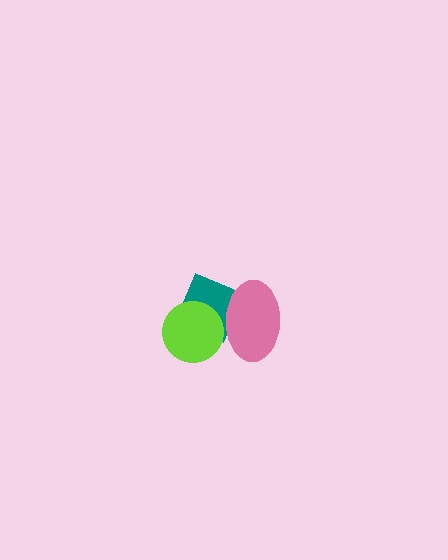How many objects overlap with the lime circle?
2 objects overlap with the lime circle.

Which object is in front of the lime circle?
The pink ellipse is in front of the lime circle.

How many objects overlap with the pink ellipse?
2 objects overlap with the pink ellipse.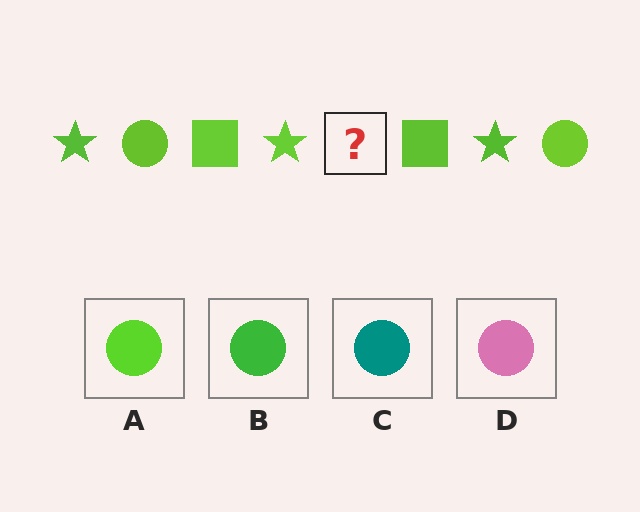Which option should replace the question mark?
Option A.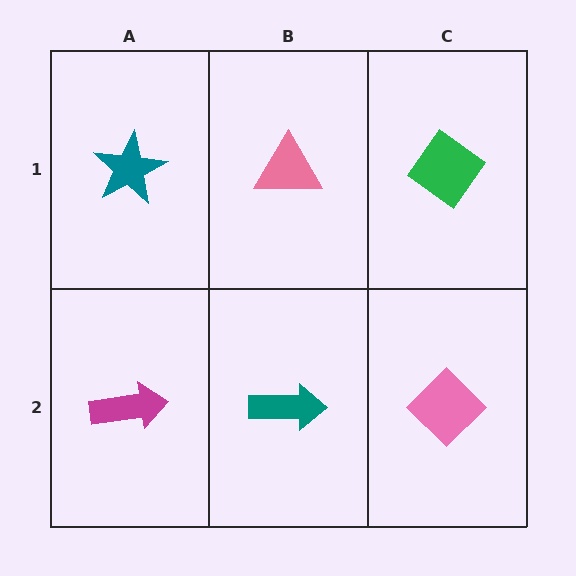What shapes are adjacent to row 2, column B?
A pink triangle (row 1, column B), a magenta arrow (row 2, column A), a pink diamond (row 2, column C).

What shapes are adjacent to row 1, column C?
A pink diamond (row 2, column C), a pink triangle (row 1, column B).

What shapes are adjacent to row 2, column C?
A green diamond (row 1, column C), a teal arrow (row 2, column B).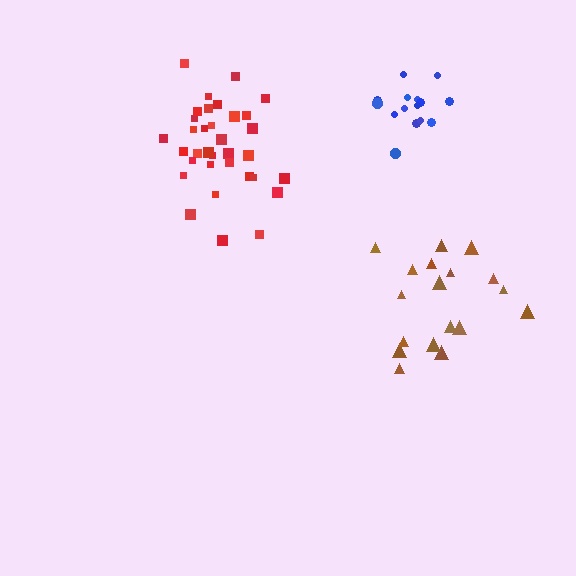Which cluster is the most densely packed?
Red.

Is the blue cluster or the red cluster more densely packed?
Red.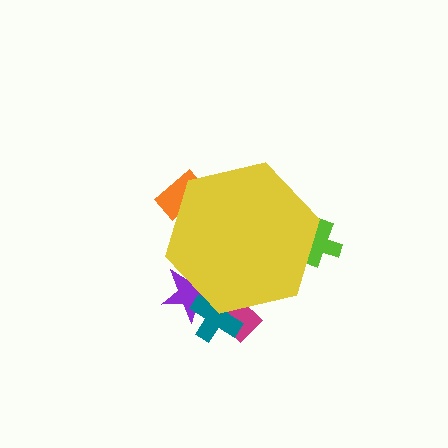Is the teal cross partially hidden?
Yes, the teal cross is partially hidden behind the yellow hexagon.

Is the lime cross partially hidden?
Yes, the lime cross is partially hidden behind the yellow hexagon.